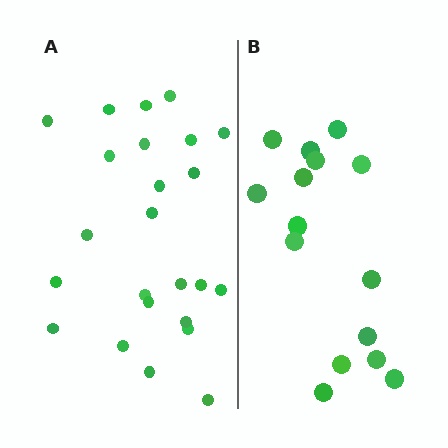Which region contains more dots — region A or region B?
Region A (the left region) has more dots.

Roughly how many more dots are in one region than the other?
Region A has roughly 8 or so more dots than region B.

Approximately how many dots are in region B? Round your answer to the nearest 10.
About 20 dots. (The exact count is 15, which rounds to 20.)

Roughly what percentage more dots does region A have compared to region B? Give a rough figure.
About 60% more.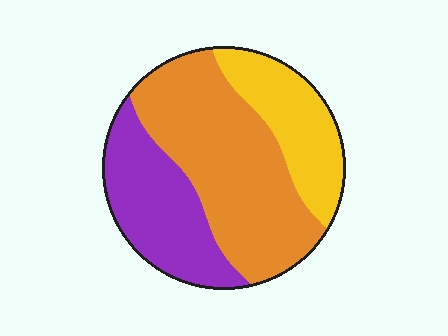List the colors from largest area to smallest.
From largest to smallest: orange, purple, yellow.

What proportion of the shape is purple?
Purple takes up between a quarter and a half of the shape.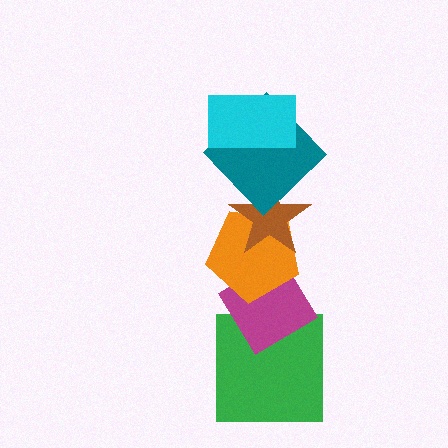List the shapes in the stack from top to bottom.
From top to bottom: the cyan rectangle, the teal diamond, the brown star, the orange pentagon, the magenta diamond, the green square.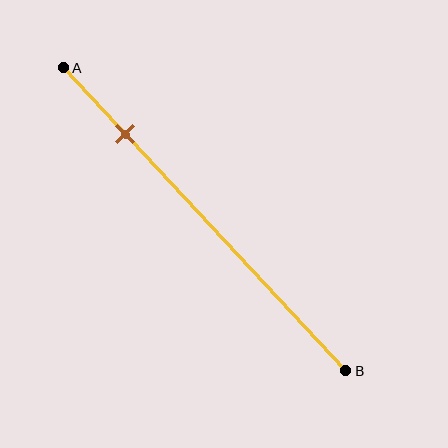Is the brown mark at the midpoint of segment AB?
No, the mark is at about 20% from A, not at the 50% midpoint.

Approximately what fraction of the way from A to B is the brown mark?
The brown mark is approximately 20% of the way from A to B.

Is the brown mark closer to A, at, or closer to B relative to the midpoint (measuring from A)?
The brown mark is closer to point A than the midpoint of segment AB.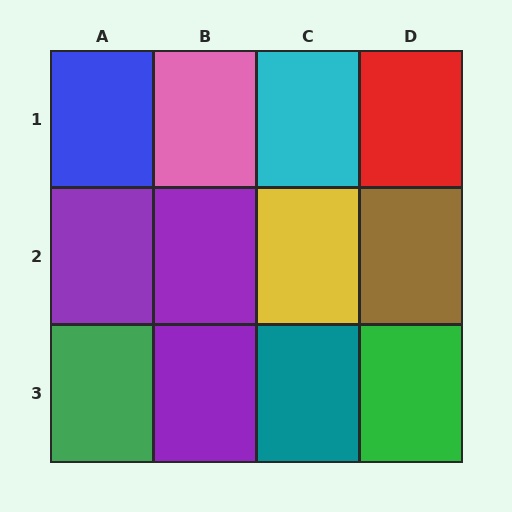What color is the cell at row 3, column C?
Teal.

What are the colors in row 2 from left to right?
Purple, purple, yellow, brown.